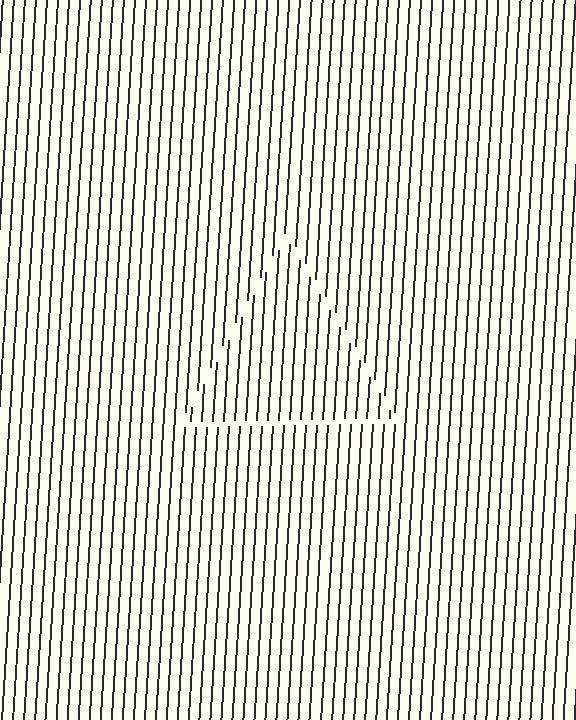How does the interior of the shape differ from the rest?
The interior of the shape contains the same grating, shifted by half a period — the contour is defined by the phase discontinuity where line-ends from the inner and outer gratings abut.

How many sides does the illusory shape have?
3 sides — the line-ends trace a triangle.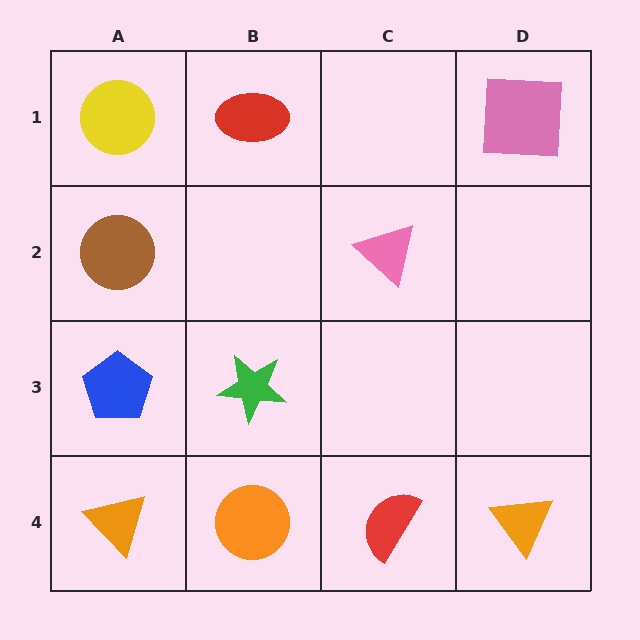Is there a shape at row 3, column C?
No, that cell is empty.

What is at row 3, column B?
A green star.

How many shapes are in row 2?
2 shapes.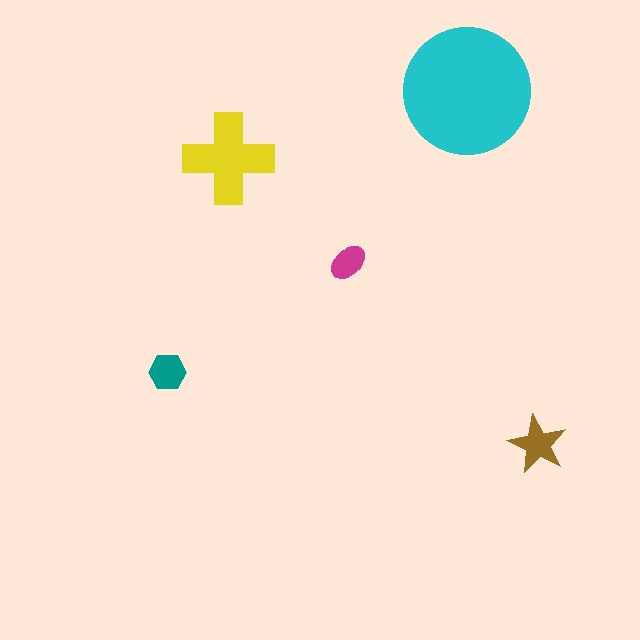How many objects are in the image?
There are 5 objects in the image.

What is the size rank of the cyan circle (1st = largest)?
1st.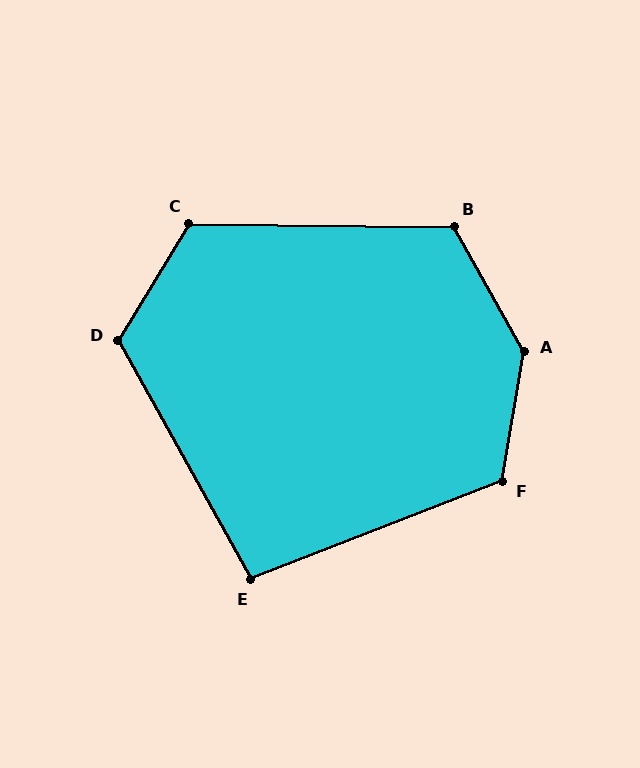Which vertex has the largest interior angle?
A, at approximately 141 degrees.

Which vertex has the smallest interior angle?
E, at approximately 98 degrees.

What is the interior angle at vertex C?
Approximately 121 degrees (obtuse).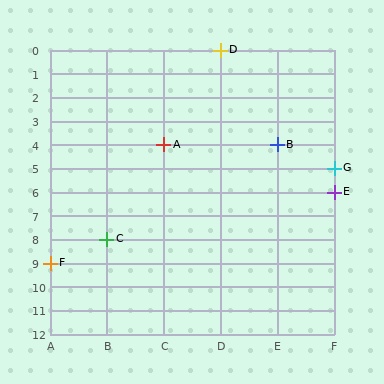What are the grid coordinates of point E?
Point E is at grid coordinates (F, 6).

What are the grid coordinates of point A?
Point A is at grid coordinates (C, 4).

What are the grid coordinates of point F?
Point F is at grid coordinates (A, 9).